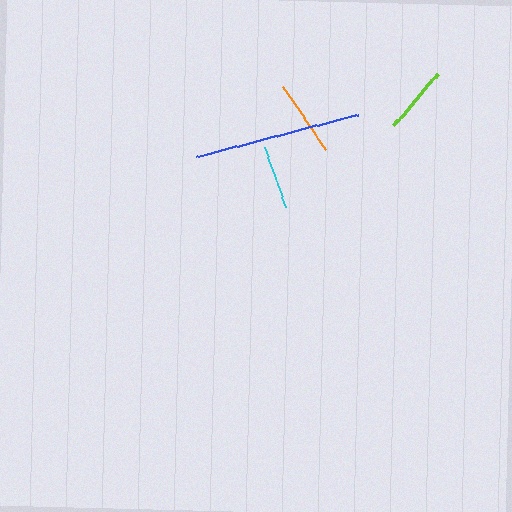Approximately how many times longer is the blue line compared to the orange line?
The blue line is approximately 2.2 times the length of the orange line.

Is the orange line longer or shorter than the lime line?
The orange line is longer than the lime line.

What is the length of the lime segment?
The lime segment is approximately 68 pixels long.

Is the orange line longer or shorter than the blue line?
The blue line is longer than the orange line.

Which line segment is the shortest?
The cyan line is the shortest at approximately 64 pixels.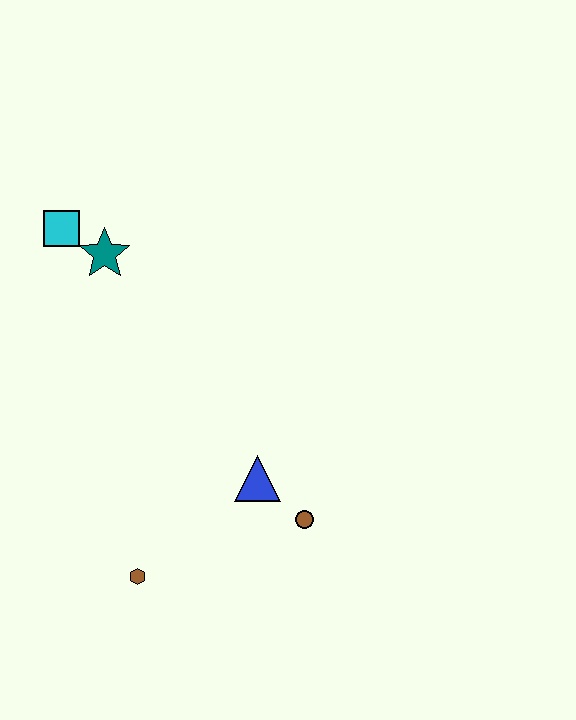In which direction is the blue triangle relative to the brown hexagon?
The blue triangle is to the right of the brown hexagon.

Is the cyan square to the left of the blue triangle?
Yes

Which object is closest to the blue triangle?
The brown circle is closest to the blue triangle.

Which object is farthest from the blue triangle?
The cyan square is farthest from the blue triangle.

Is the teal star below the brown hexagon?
No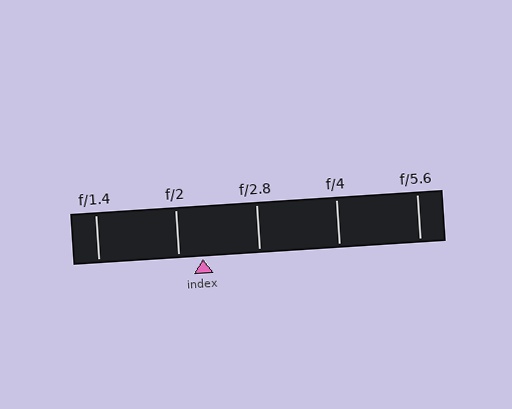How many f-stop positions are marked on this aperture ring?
There are 5 f-stop positions marked.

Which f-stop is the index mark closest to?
The index mark is closest to f/2.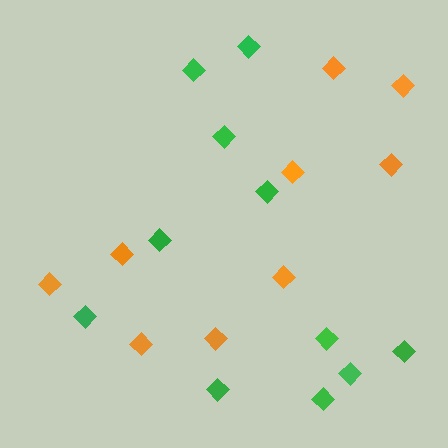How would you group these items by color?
There are 2 groups: one group of orange diamonds (9) and one group of green diamonds (11).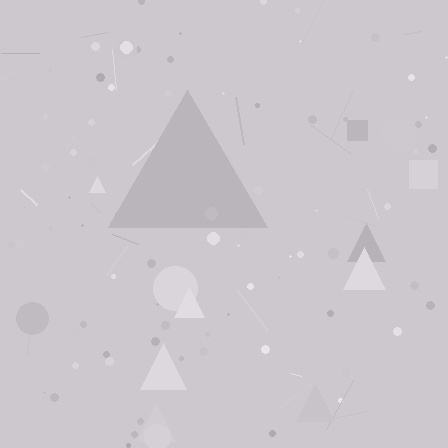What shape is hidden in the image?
A triangle is hidden in the image.